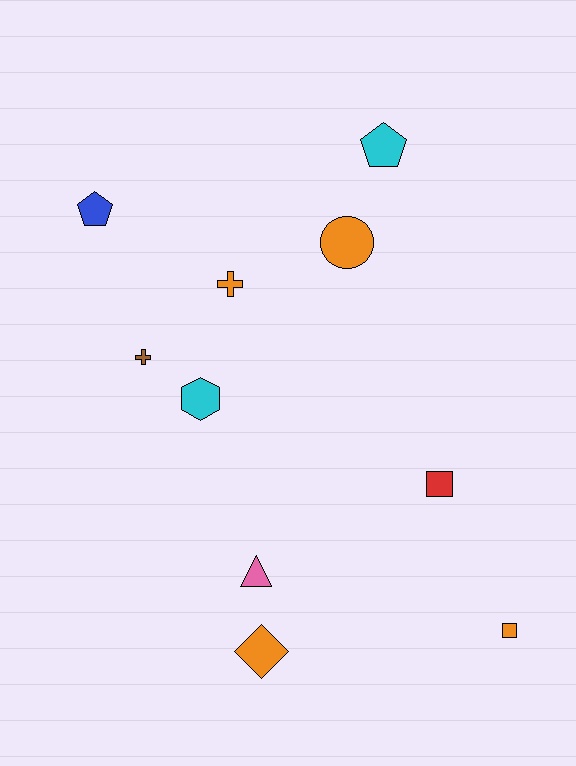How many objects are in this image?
There are 10 objects.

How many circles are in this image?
There is 1 circle.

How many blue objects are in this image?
There is 1 blue object.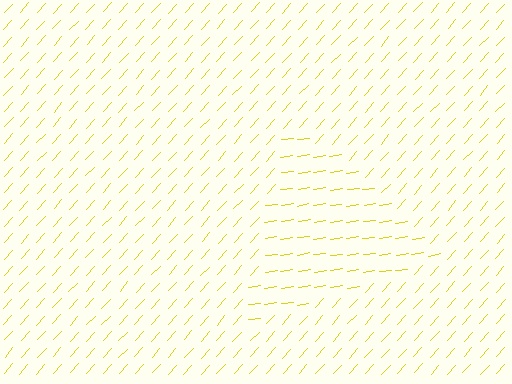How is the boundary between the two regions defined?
The boundary is defined purely by a change in line orientation (approximately 39 degrees difference). All lines are the same color and thickness.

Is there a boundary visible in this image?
Yes, there is a texture boundary formed by a change in line orientation.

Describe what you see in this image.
The image is filled with small yellow line segments. A triangle region in the image has lines oriented differently from the surrounding lines, creating a visible texture boundary.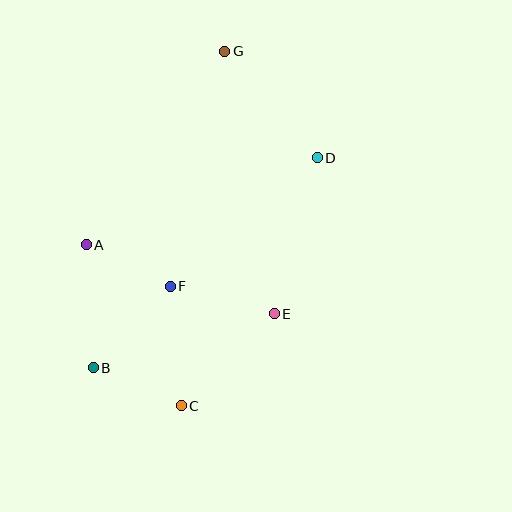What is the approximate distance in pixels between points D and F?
The distance between D and F is approximately 195 pixels.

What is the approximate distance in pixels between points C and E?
The distance between C and E is approximately 131 pixels.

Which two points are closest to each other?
Points A and F are closest to each other.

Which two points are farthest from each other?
Points C and G are farthest from each other.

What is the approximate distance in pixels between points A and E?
The distance between A and E is approximately 200 pixels.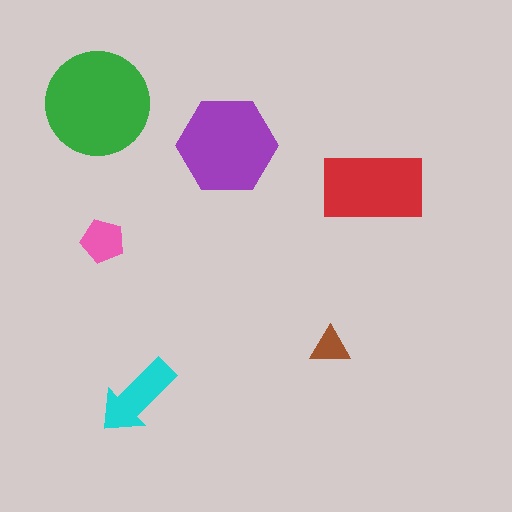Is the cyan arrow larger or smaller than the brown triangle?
Larger.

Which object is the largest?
The green circle.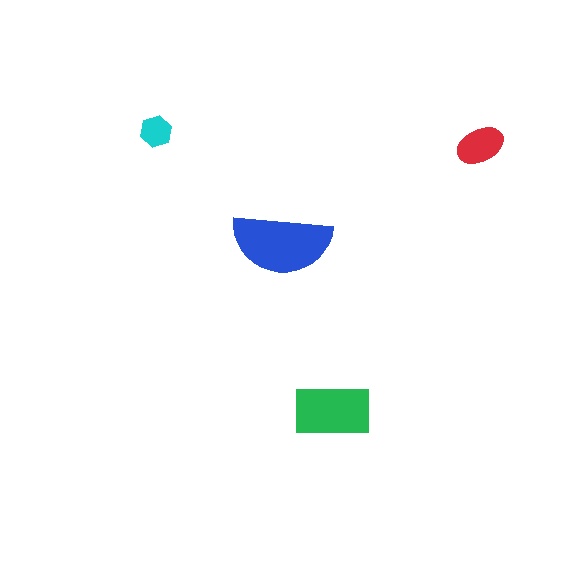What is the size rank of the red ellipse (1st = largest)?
3rd.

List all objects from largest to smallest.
The blue semicircle, the green rectangle, the red ellipse, the cyan hexagon.